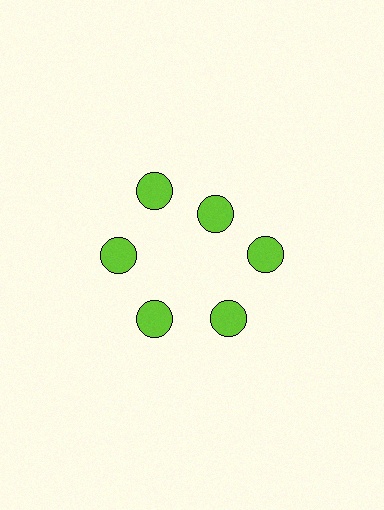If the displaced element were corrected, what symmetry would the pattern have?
It would have 6-fold rotational symmetry — the pattern would map onto itself every 60 degrees.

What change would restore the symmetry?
The symmetry would be restored by moving it outward, back onto the ring so that all 6 circles sit at equal angles and equal distance from the center.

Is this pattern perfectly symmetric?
No. The 6 lime circles are arranged in a ring, but one element near the 1 o'clock position is pulled inward toward the center, breaking the 6-fold rotational symmetry.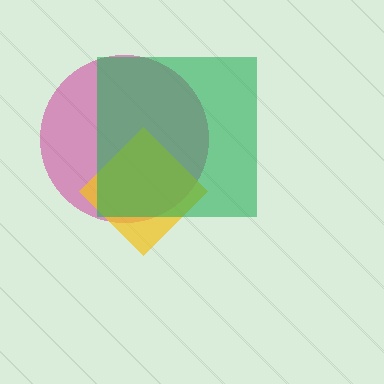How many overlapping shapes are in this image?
There are 3 overlapping shapes in the image.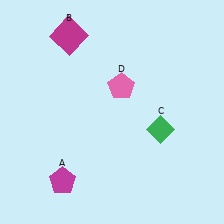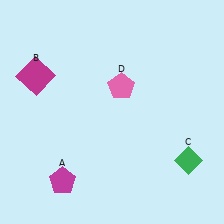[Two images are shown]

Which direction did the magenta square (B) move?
The magenta square (B) moved down.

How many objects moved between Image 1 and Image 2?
2 objects moved between the two images.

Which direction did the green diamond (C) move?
The green diamond (C) moved down.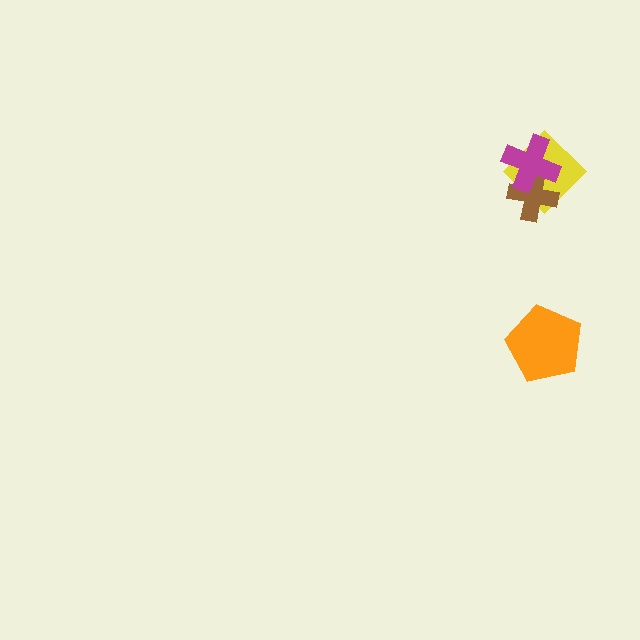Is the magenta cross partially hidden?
No, no other shape covers it.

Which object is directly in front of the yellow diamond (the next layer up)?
The brown cross is directly in front of the yellow diamond.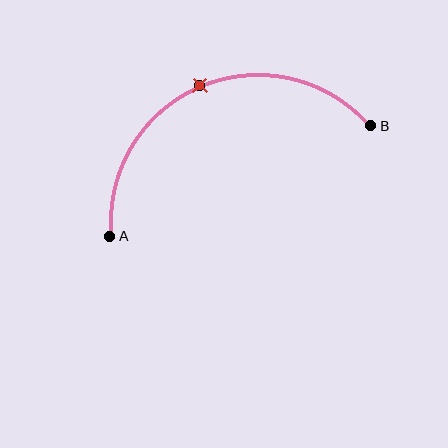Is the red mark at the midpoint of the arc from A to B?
Yes. The red mark lies on the arc at equal arc-length from both A and B — it is the arc midpoint.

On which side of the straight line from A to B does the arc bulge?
The arc bulges above the straight line connecting A and B.